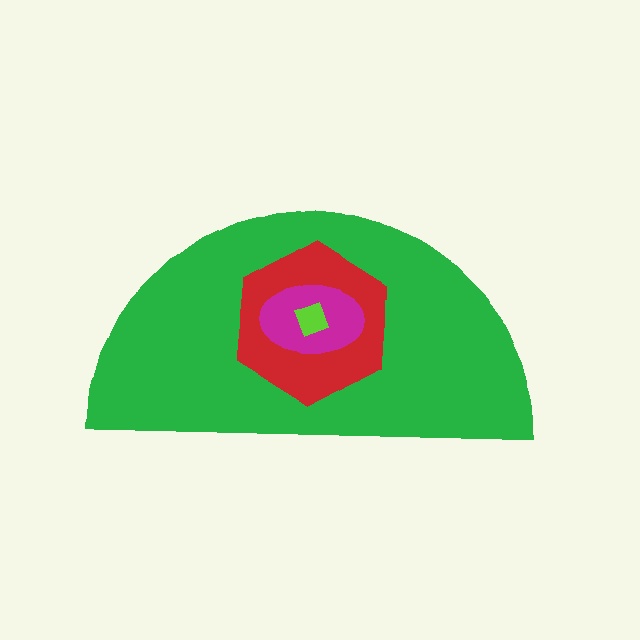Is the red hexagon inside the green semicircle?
Yes.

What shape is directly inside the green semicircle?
The red hexagon.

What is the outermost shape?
The green semicircle.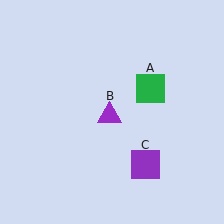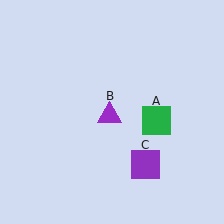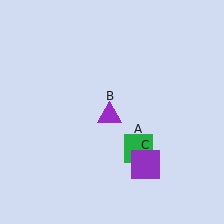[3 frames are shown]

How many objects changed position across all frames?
1 object changed position: green square (object A).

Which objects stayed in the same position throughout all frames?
Purple triangle (object B) and purple square (object C) remained stationary.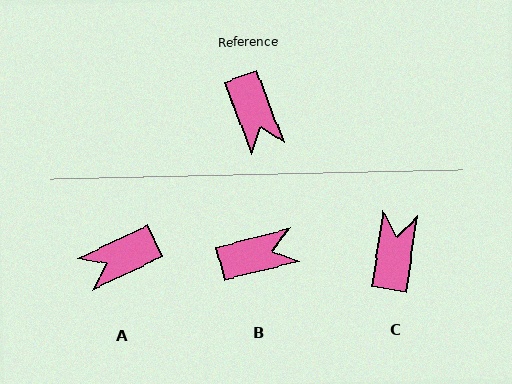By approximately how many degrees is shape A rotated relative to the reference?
Approximately 84 degrees clockwise.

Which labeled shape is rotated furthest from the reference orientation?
C, about 152 degrees away.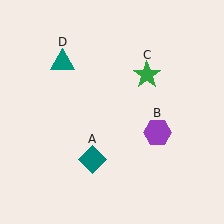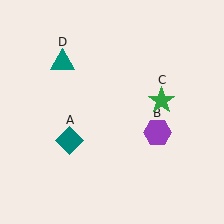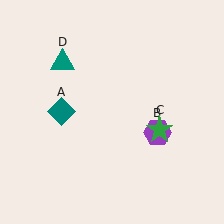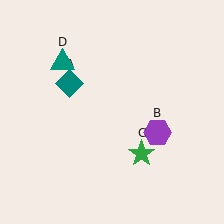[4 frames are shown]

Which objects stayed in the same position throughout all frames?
Purple hexagon (object B) and teal triangle (object D) remained stationary.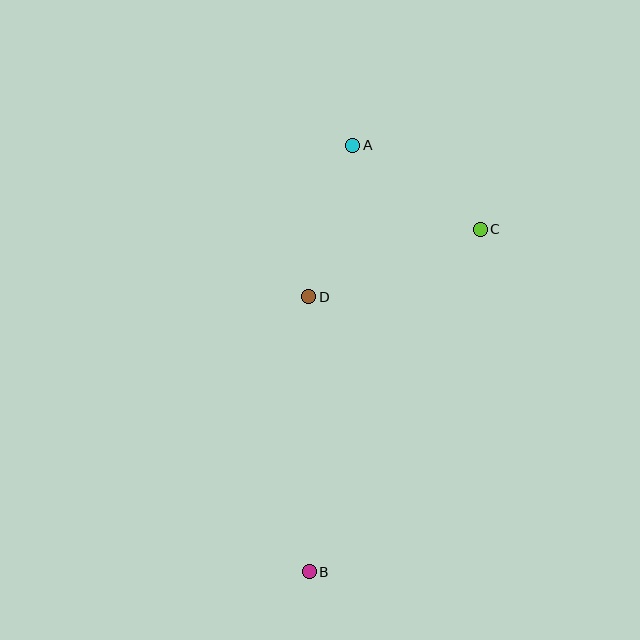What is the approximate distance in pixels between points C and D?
The distance between C and D is approximately 184 pixels.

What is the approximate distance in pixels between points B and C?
The distance between B and C is approximately 383 pixels.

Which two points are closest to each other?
Points A and C are closest to each other.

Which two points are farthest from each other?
Points A and B are farthest from each other.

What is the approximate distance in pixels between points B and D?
The distance between B and D is approximately 275 pixels.